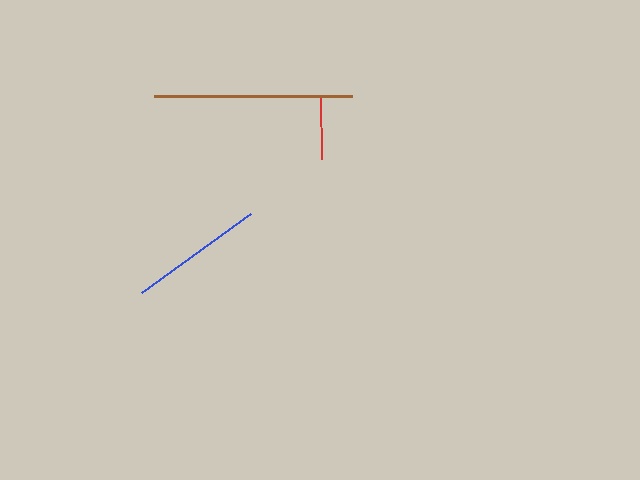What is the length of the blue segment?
The blue segment is approximately 134 pixels long.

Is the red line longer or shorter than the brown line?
The brown line is longer than the red line.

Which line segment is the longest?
The brown line is the longest at approximately 199 pixels.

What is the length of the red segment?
The red segment is approximately 64 pixels long.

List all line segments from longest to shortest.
From longest to shortest: brown, blue, red.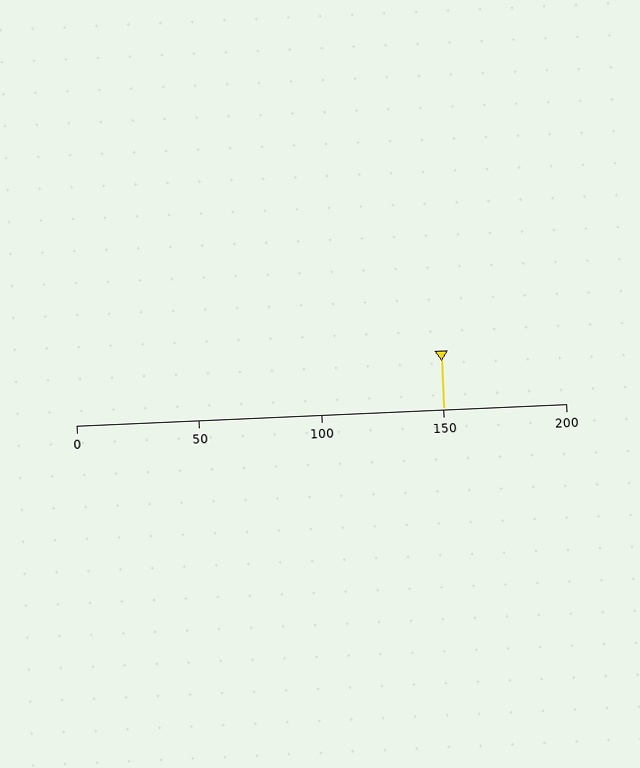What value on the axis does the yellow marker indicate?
The marker indicates approximately 150.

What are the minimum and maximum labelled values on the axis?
The axis runs from 0 to 200.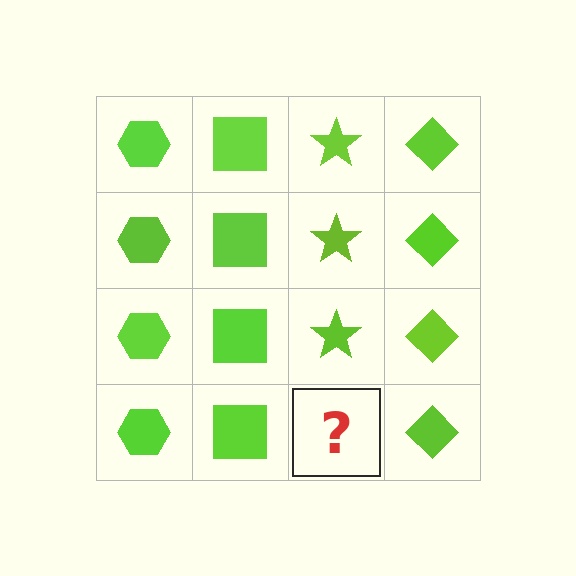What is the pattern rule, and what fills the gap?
The rule is that each column has a consistent shape. The gap should be filled with a lime star.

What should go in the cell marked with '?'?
The missing cell should contain a lime star.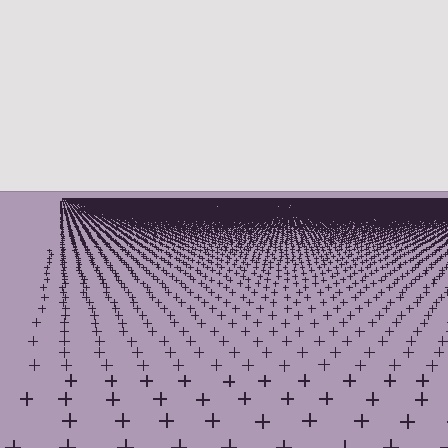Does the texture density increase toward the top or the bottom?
Density increases toward the top.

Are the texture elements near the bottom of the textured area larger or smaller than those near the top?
Larger. Near the bottom, elements are closer to the viewer and appear at a bigger on-screen size.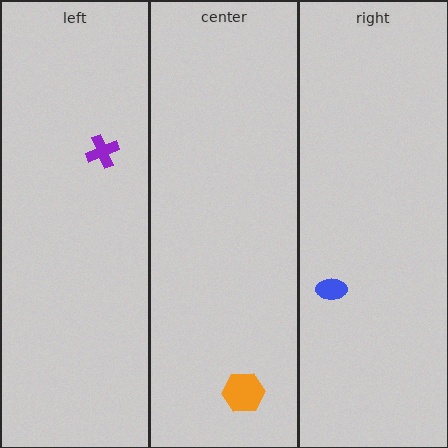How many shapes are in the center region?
1.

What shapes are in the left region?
The purple cross.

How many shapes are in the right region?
1.